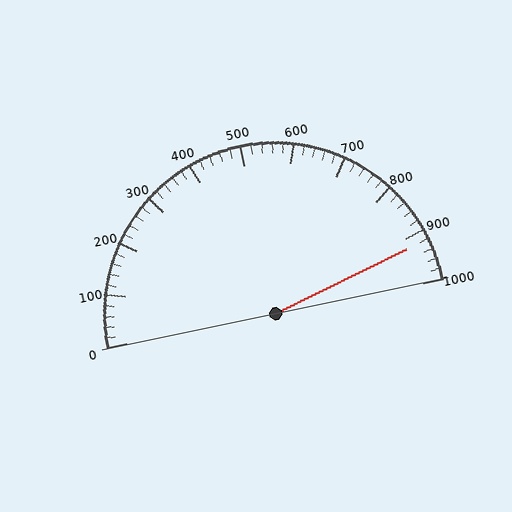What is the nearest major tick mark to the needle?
The nearest major tick mark is 900.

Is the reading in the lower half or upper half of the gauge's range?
The reading is in the upper half of the range (0 to 1000).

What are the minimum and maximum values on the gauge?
The gauge ranges from 0 to 1000.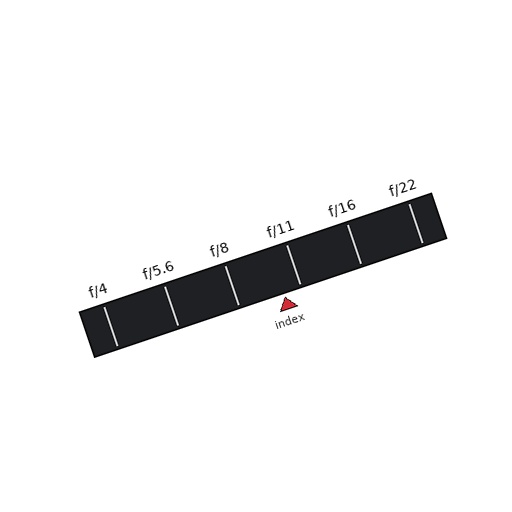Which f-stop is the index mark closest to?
The index mark is closest to f/11.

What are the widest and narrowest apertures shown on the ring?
The widest aperture shown is f/4 and the narrowest is f/22.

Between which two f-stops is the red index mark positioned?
The index mark is between f/8 and f/11.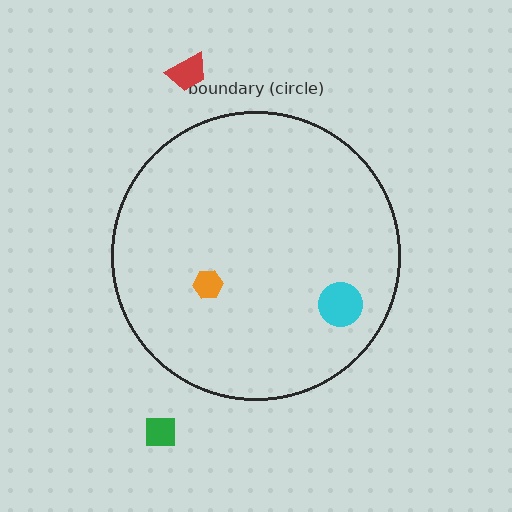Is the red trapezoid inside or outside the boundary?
Outside.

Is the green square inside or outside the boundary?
Outside.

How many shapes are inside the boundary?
2 inside, 2 outside.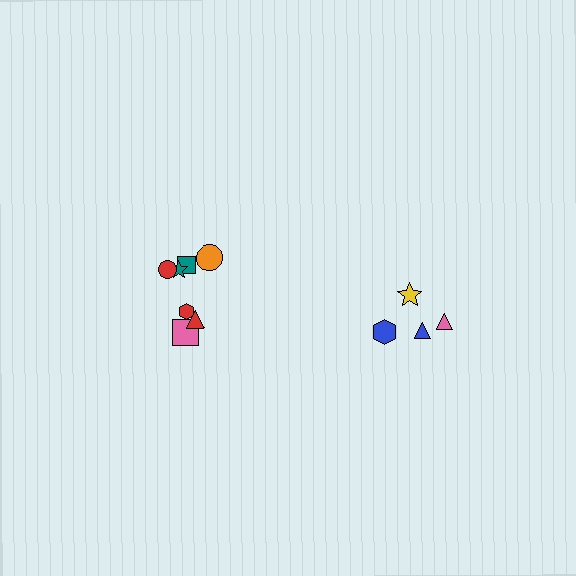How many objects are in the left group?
There are 7 objects.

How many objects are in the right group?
There are 4 objects.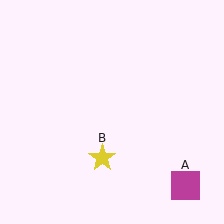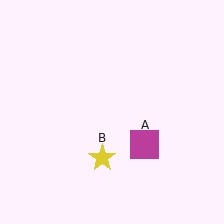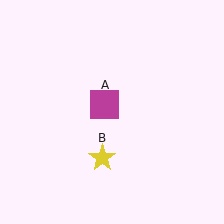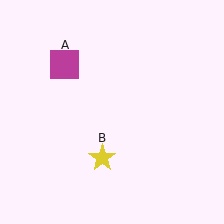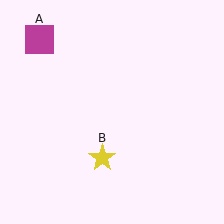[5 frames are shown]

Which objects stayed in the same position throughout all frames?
Yellow star (object B) remained stationary.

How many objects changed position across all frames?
1 object changed position: magenta square (object A).